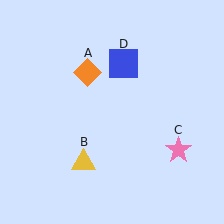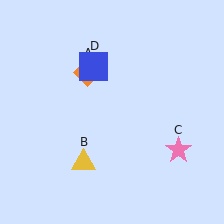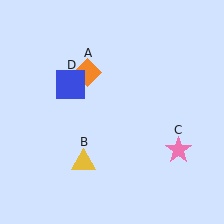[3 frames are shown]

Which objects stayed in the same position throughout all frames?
Orange diamond (object A) and yellow triangle (object B) and pink star (object C) remained stationary.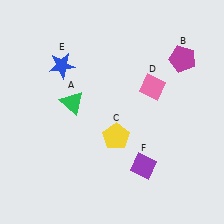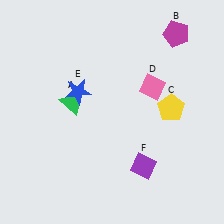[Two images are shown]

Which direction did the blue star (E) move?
The blue star (E) moved down.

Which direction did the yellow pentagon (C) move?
The yellow pentagon (C) moved right.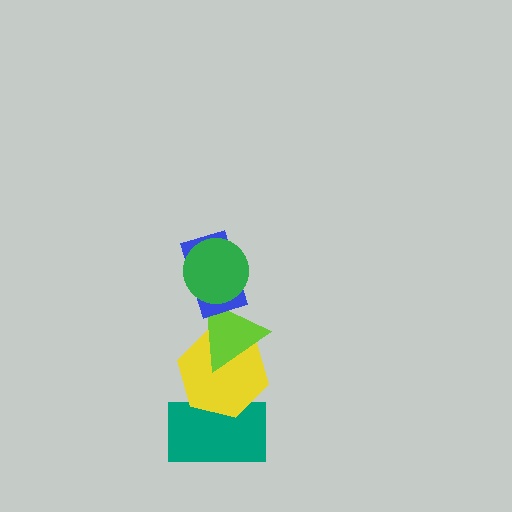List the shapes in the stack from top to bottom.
From top to bottom: the green circle, the blue rectangle, the lime triangle, the yellow hexagon, the teal rectangle.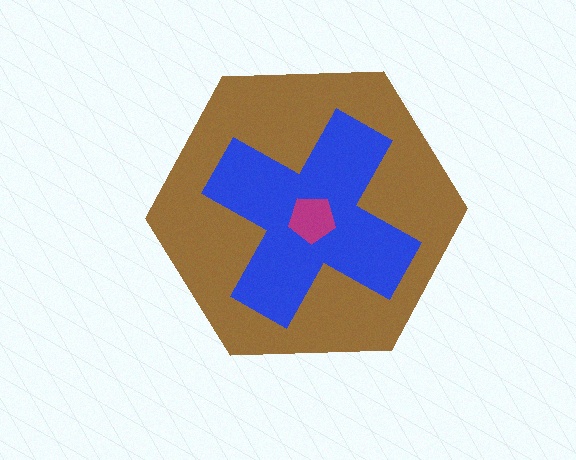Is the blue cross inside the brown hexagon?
Yes.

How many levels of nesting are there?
3.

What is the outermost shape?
The brown hexagon.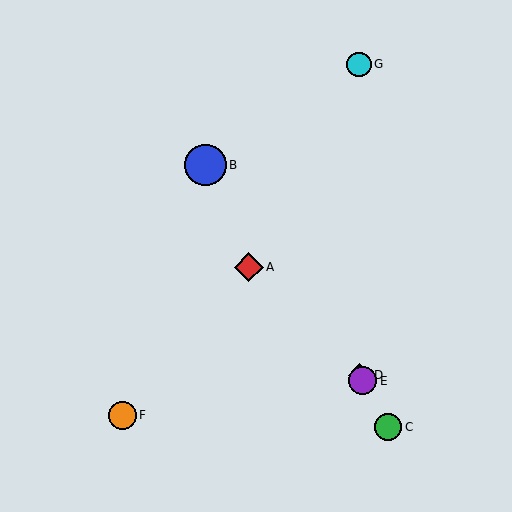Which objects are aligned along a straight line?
Objects C, D, E are aligned along a straight line.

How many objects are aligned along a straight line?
3 objects (C, D, E) are aligned along a straight line.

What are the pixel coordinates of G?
Object G is at (359, 64).